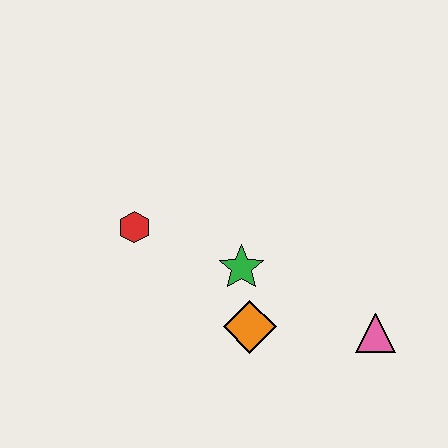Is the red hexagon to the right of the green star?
No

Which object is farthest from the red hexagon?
The pink triangle is farthest from the red hexagon.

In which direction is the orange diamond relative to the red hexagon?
The orange diamond is to the right of the red hexagon.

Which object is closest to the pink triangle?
The orange diamond is closest to the pink triangle.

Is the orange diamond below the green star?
Yes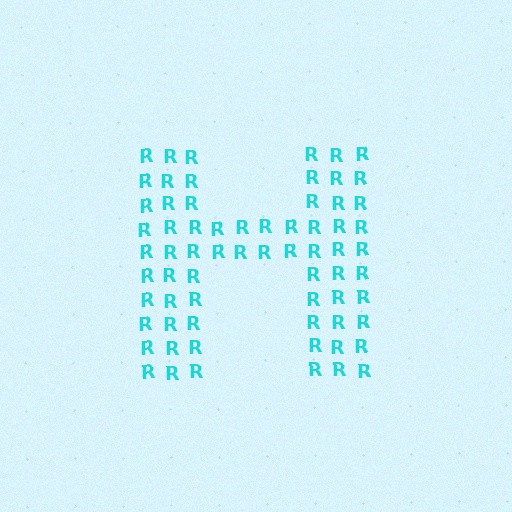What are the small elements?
The small elements are letter R's.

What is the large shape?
The large shape is the letter H.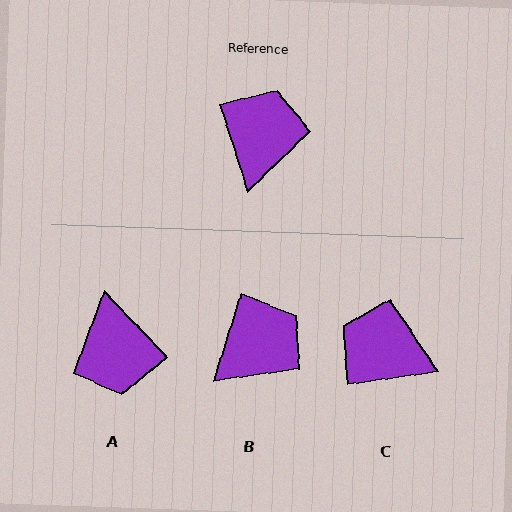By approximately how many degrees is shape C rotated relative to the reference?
Approximately 80 degrees counter-clockwise.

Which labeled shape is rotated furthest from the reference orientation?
A, about 154 degrees away.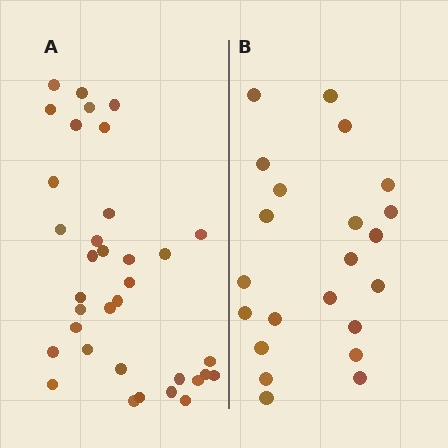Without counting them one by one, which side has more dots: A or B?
Region A (the left region) has more dots.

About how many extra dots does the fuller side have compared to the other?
Region A has approximately 15 more dots than region B.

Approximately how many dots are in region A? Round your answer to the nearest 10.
About 40 dots. (The exact count is 35, which rounds to 40.)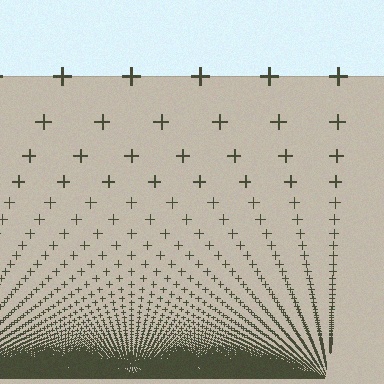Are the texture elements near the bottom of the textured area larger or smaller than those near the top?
Smaller. The gradient is inverted — elements near the bottom are smaller and denser.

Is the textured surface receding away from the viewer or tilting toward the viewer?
The surface appears to tilt toward the viewer. Texture elements get larger and sparser toward the top.